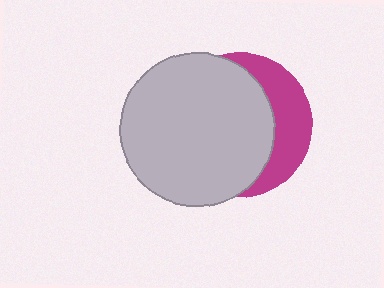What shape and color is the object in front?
The object in front is a light gray circle.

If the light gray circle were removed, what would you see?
You would see the complete magenta circle.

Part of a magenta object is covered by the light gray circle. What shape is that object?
It is a circle.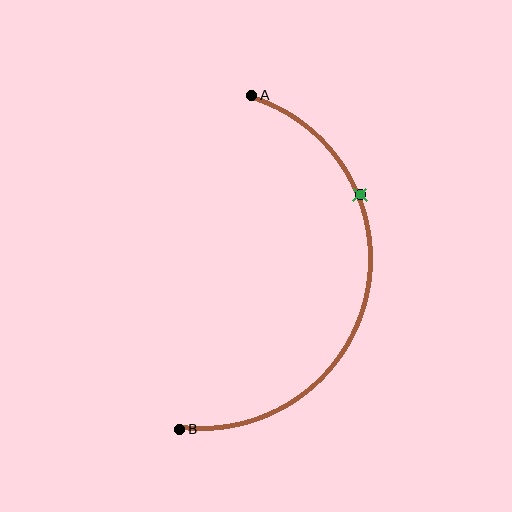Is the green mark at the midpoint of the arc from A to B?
No. The green mark lies on the arc but is closer to endpoint A. The arc midpoint would be at the point on the curve equidistant along the arc from both A and B.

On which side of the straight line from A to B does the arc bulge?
The arc bulges to the right of the straight line connecting A and B.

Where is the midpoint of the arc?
The arc midpoint is the point on the curve farthest from the straight line joining A and B. It sits to the right of that line.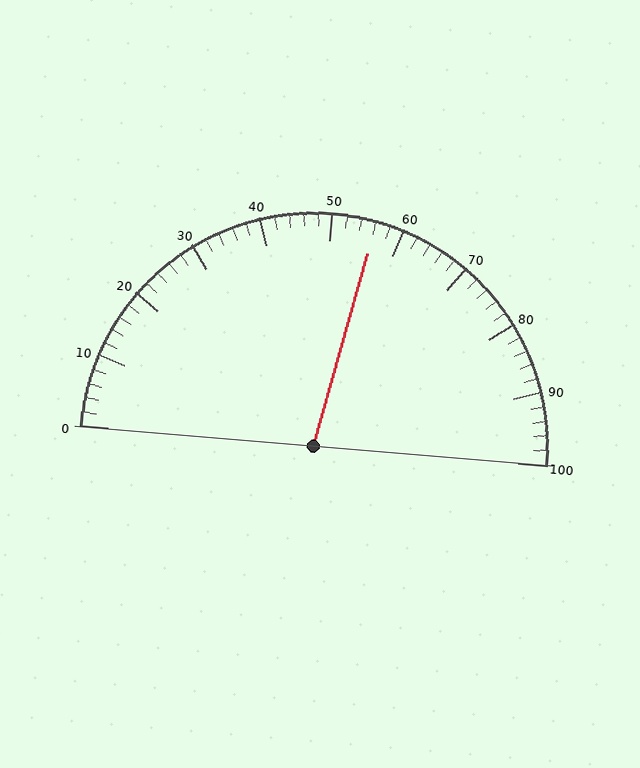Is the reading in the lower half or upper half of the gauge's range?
The reading is in the upper half of the range (0 to 100).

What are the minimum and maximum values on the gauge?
The gauge ranges from 0 to 100.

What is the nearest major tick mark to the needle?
The nearest major tick mark is 60.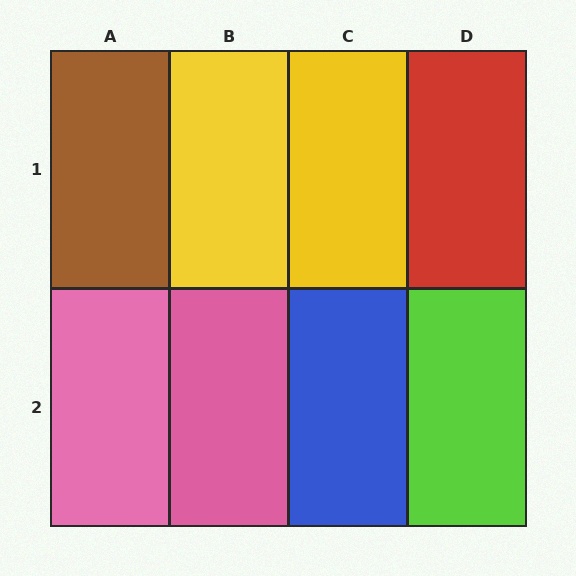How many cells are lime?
1 cell is lime.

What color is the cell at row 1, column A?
Brown.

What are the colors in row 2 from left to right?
Pink, pink, blue, lime.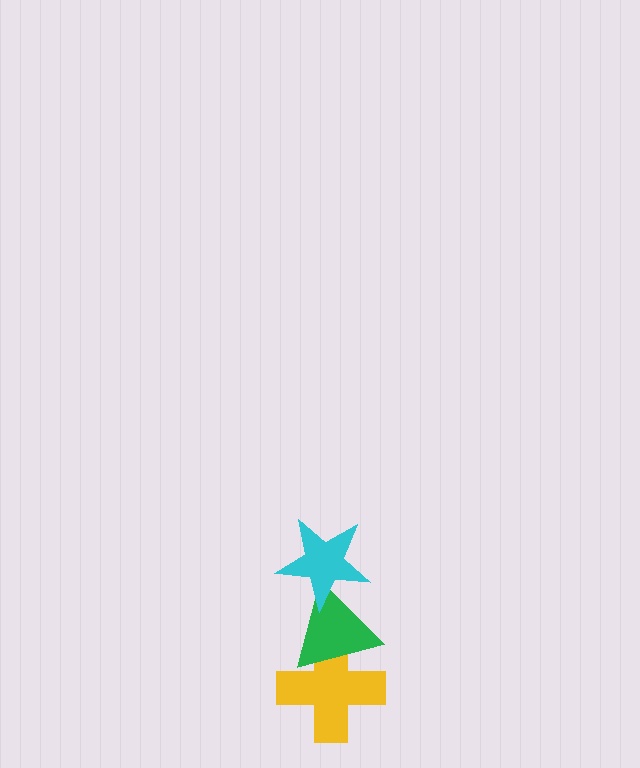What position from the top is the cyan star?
The cyan star is 1st from the top.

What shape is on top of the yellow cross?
The green triangle is on top of the yellow cross.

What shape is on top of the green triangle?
The cyan star is on top of the green triangle.